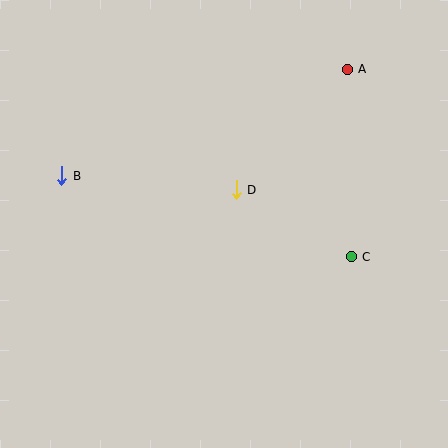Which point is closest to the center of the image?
Point D at (236, 190) is closest to the center.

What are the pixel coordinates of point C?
Point C is at (351, 257).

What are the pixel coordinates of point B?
Point B is at (62, 176).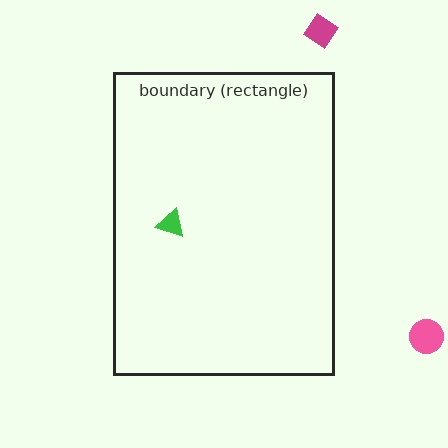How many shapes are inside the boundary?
1 inside, 2 outside.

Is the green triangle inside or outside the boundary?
Inside.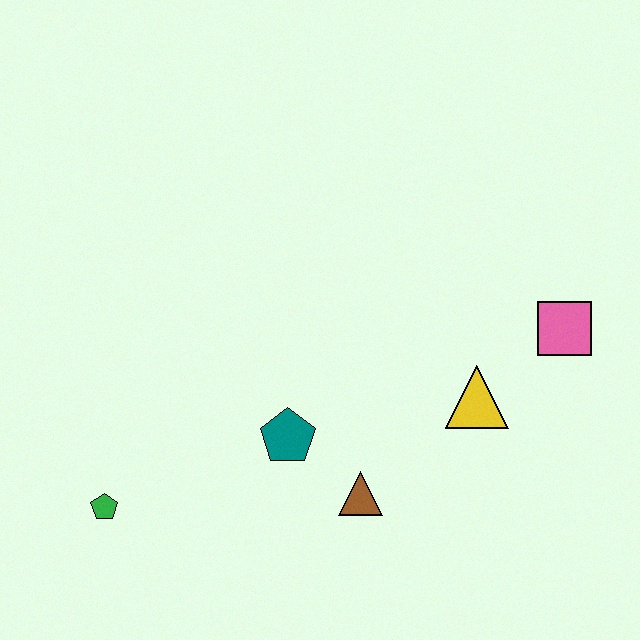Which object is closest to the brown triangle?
The teal pentagon is closest to the brown triangle.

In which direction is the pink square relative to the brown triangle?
The pink square is to the right of the brown triangle.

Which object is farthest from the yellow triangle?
The green pentagon is farthest from the yellow triangle.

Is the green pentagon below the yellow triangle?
Yes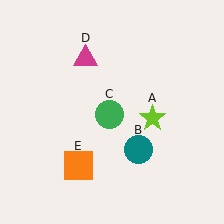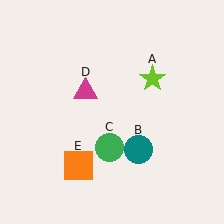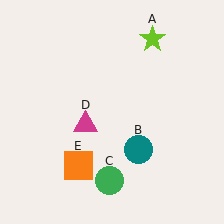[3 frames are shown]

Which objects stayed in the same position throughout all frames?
Teal circle (object B) and orange square (object E) remained stationary.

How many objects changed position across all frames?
3 objects changed position: lime star (object A), green circle (object C), magenta triangle (object D).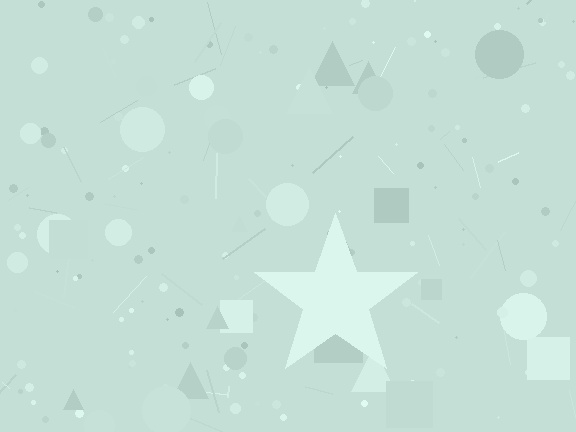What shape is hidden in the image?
A star is hidden in the image.